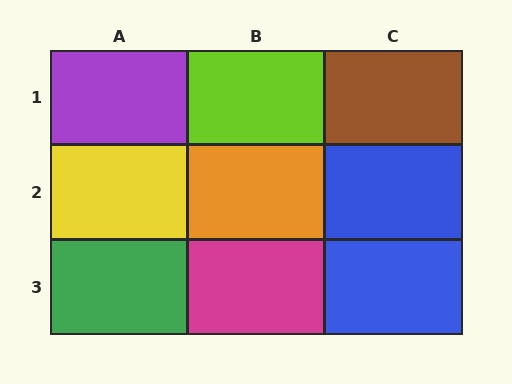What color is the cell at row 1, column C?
Brown.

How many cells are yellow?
1 cell is yellow.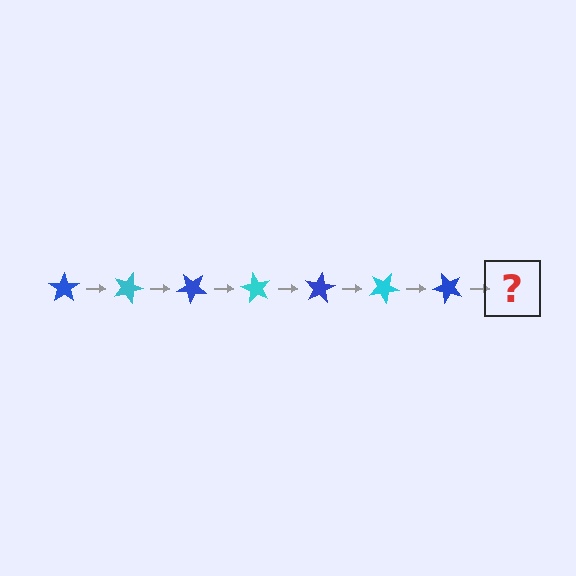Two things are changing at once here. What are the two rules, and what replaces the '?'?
The two rules are that it rotates 20 degrees each step and the color cycles through blue and cyan. The '?' should be a cyan star, rotated 140 degrees from the start.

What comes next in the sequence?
The next element should be a cyan star, rotated 140 degrees from the start.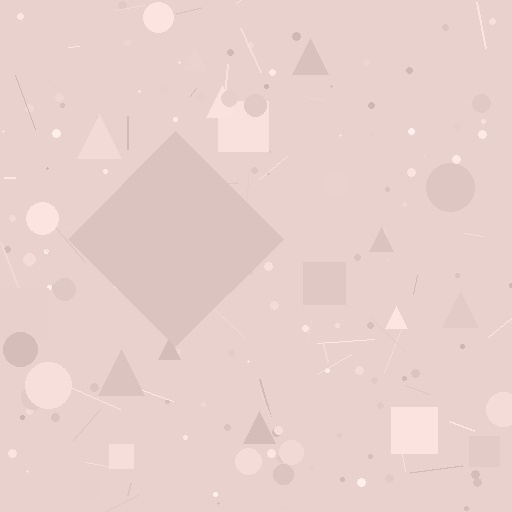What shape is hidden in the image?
A diamond is hidden in the image.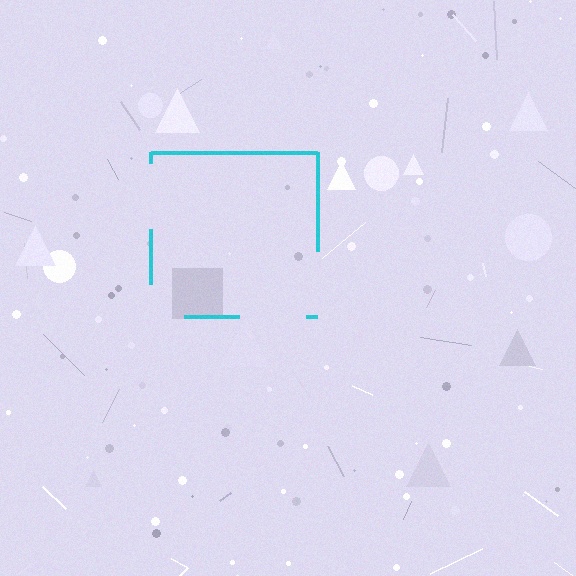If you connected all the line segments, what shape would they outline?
They would outline a square.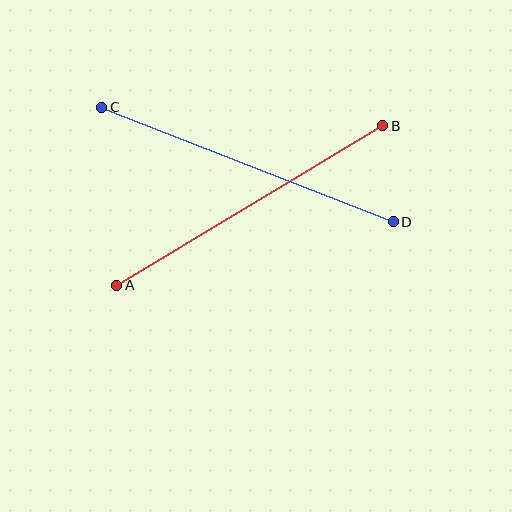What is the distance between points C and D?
The distance is approximately 313 pixels.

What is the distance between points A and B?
The distance is approximately 310 pixels.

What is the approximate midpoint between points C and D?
The midpoint is at approximately (248, 164) pixels.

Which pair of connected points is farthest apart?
Points C and D are farthest apart.